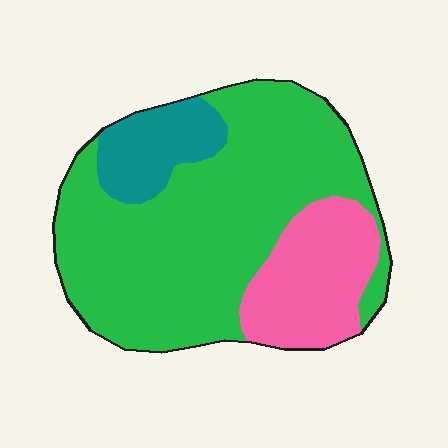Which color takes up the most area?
Green, at roughly 65%.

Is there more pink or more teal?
Pink.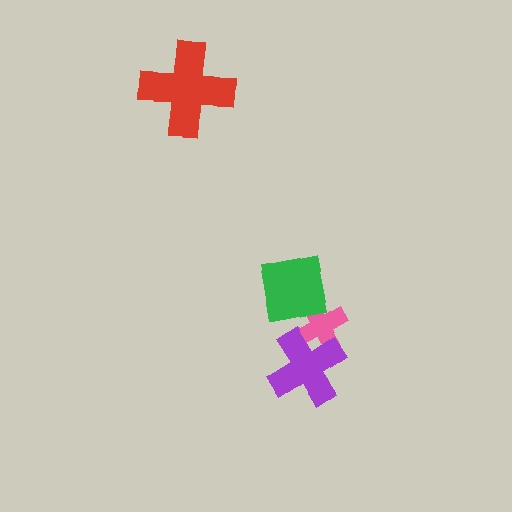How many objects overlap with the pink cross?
2 objects overlap with the pink cross.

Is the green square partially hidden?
No, no other shape covers it.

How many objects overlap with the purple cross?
1 object overlaps with the purple cross.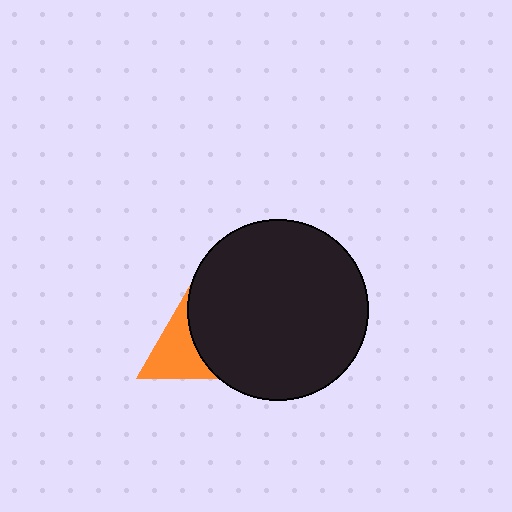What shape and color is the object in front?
The object in front is a black circle.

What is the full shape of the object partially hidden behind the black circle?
The partially hidden object is an orange triangle.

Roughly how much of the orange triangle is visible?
A small part of it is visible (roughly 42%).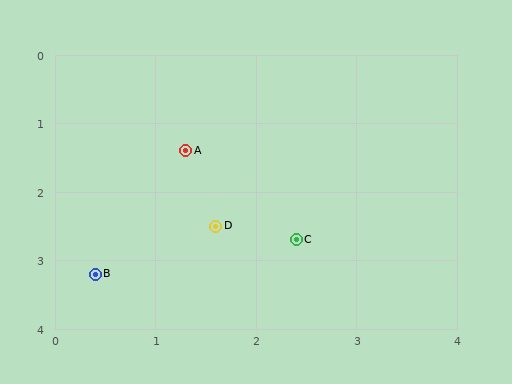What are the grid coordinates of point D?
Point D is at approximately (1.6, 2.5).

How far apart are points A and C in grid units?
Points A and C are about 1.7 grid units apart.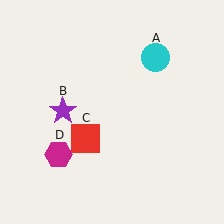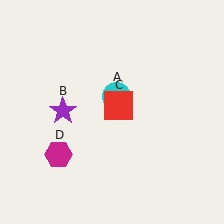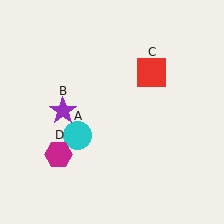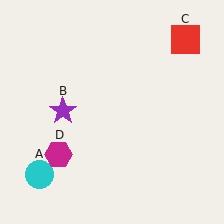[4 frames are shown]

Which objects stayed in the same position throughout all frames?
Purple star (object B) and magenta hexagon (object D) remained stationary.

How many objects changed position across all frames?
2 objects changed position: cyan circle (object A), red square (object C).